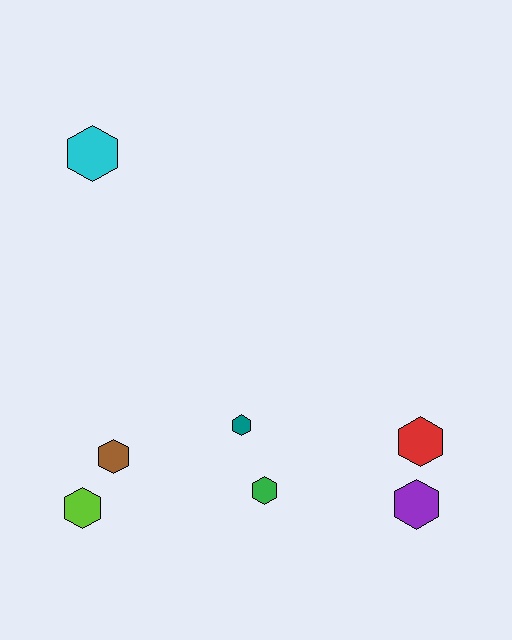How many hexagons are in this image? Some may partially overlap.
There are 7 hexagons.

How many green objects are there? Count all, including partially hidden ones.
There is 1 green object.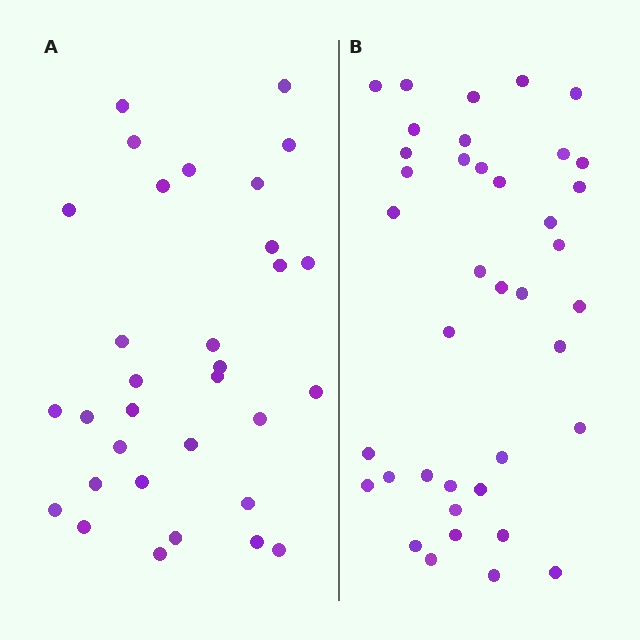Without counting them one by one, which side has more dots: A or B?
Region B (the right region) has more dots.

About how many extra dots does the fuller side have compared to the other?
Region B has roughly 8 or so more dots than region A.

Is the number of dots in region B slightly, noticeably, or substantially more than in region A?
Region B has only slightly more — the two regions are fairly close. The ratio is roughly 1.2 to 1.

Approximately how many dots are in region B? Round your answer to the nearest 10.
About 40 dots. (The exact count is 39, which rounds to 40.)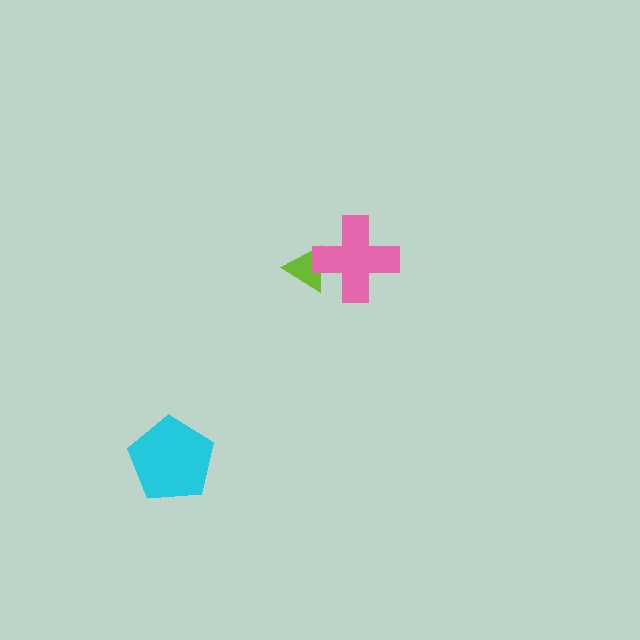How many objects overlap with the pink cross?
1 object overlaps with the pink cross.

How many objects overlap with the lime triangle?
1 object overlaps with the lime triangle.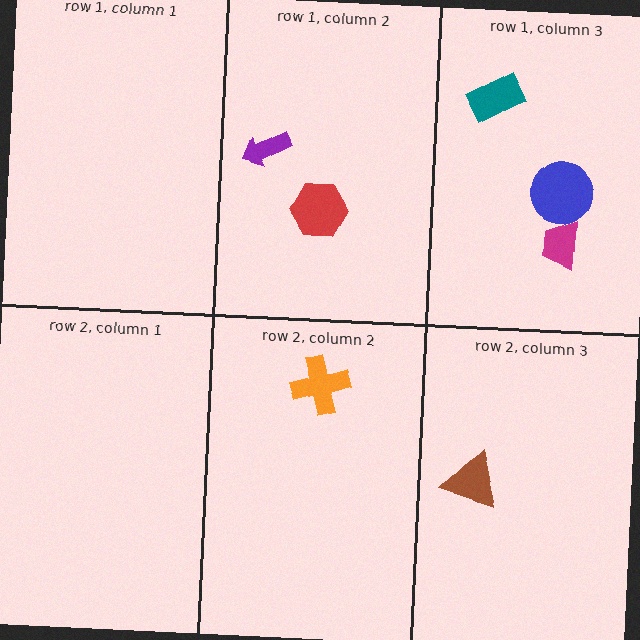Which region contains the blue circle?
The row 1, column 3 region.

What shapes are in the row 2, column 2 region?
The orange cross.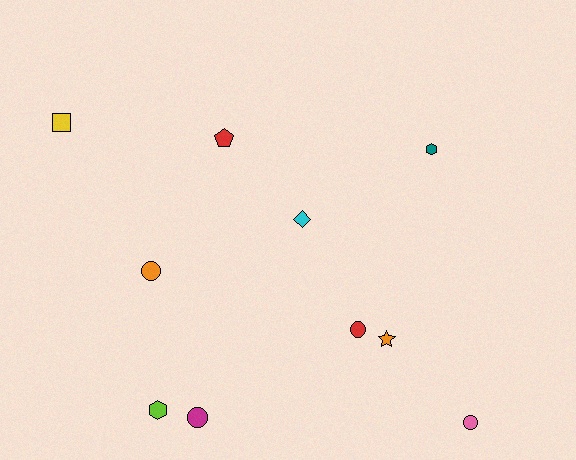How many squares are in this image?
There is 1 square.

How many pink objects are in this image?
There is 1 pink object.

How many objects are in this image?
There are 10 objects.